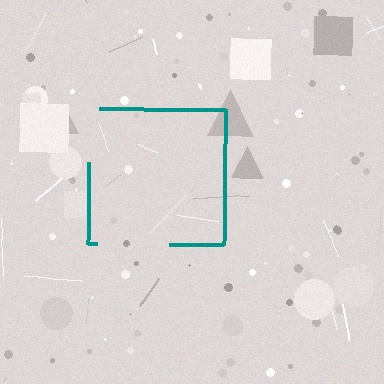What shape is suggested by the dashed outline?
The dashed outline suggests a square.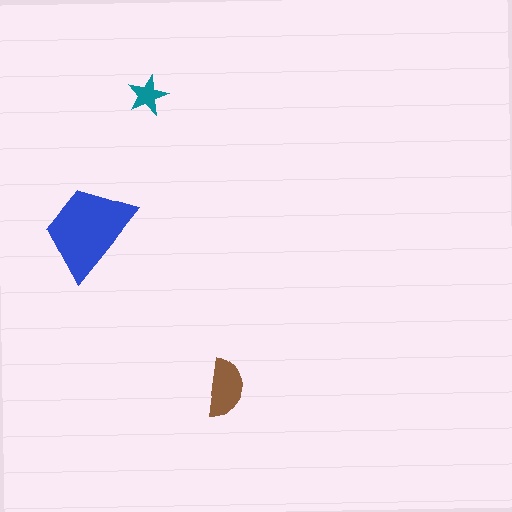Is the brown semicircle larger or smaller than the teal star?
Larger.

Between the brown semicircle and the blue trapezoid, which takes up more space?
The blue trapezoid.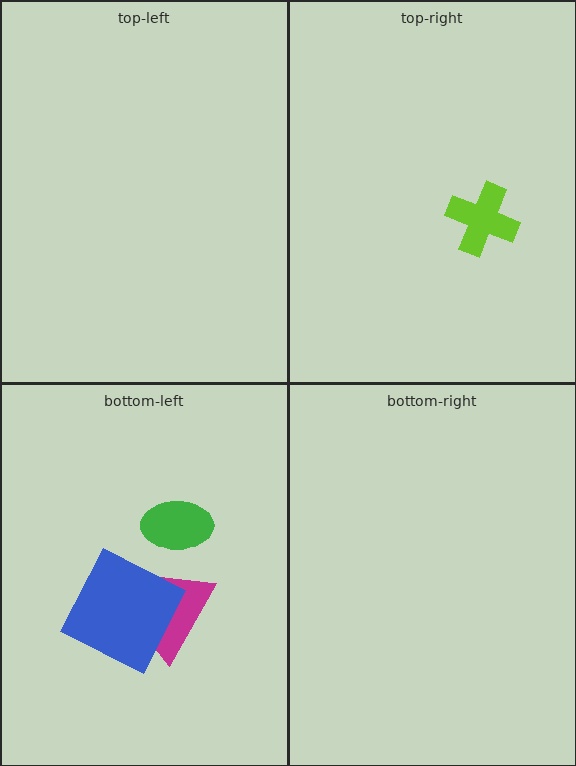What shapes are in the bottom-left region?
The green ellipse, the magenta trapezoid, the blue square.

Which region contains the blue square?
The bottom-left region.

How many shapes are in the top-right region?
1.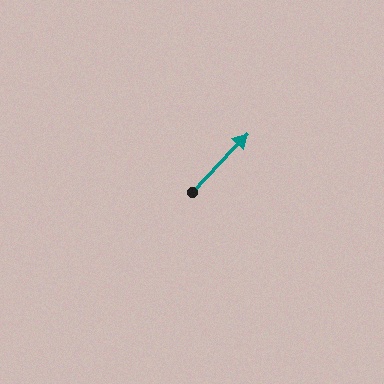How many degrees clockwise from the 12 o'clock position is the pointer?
Approximately 43 degrees.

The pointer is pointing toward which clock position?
Roughly 1 o'clock.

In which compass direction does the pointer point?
Northeast.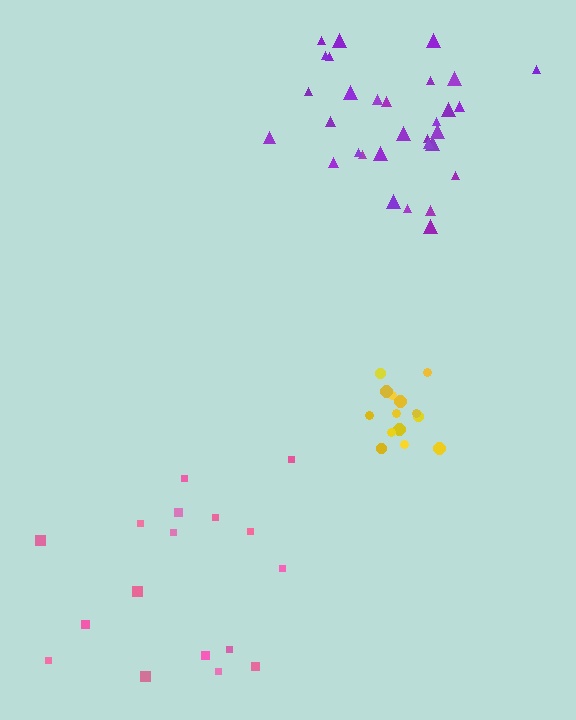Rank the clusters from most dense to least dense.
yellow, purple, pink.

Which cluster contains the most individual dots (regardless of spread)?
Purple (31).